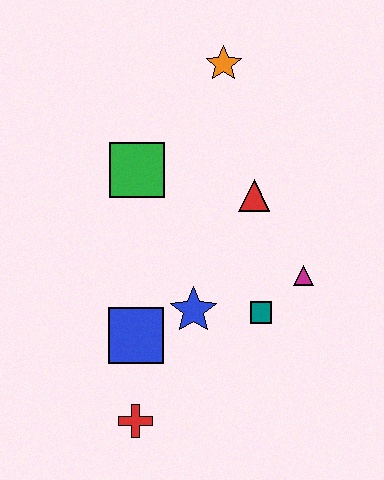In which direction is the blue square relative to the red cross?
The blue square is above the red cross.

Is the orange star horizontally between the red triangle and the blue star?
Yes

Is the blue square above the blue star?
No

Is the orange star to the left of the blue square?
No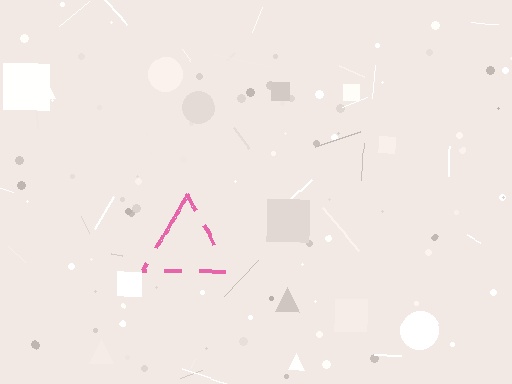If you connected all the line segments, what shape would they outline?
They would outline a triangle.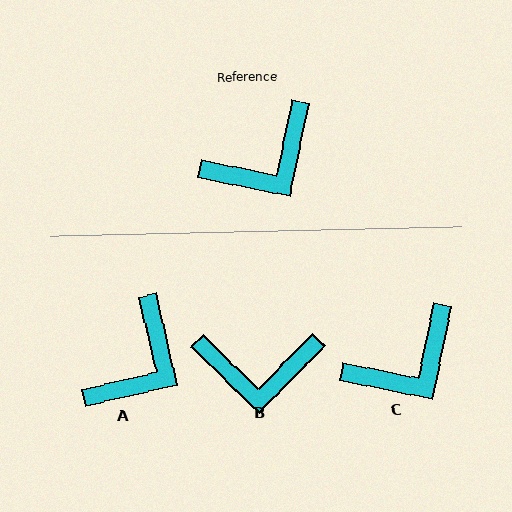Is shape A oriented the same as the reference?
No, it is off by about 25 degrees.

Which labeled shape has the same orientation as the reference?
C.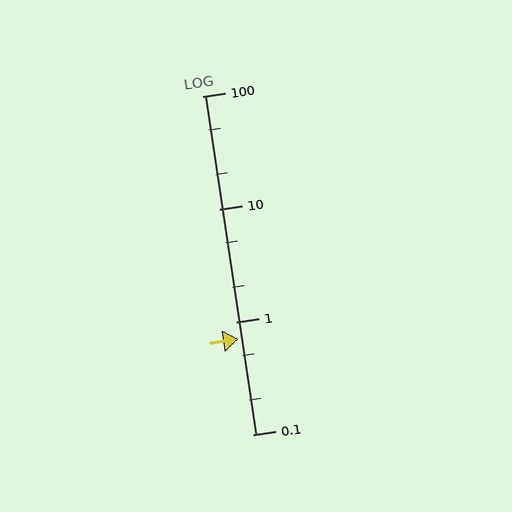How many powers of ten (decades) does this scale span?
The scale spans 3 decades, from 0.1 to 100.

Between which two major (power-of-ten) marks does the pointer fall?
The pointer is between 0.1 and 1.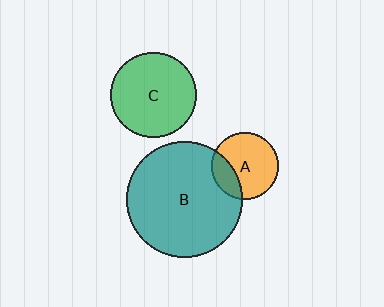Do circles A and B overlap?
Yes.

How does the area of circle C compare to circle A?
Approximately 1.6 times.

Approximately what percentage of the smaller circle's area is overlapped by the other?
Approximately 25%.